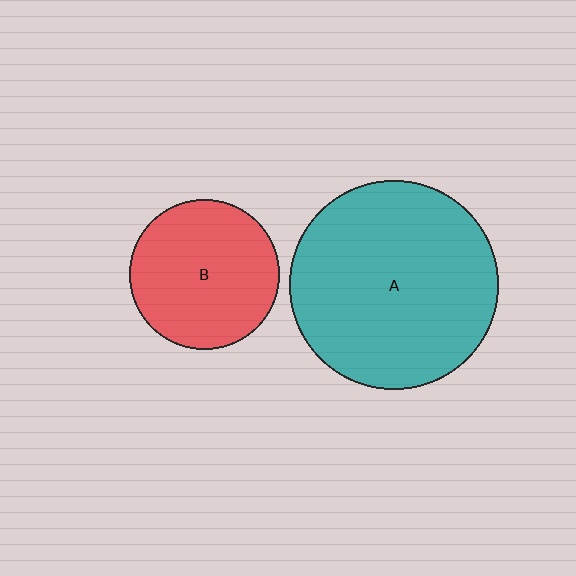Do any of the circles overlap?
No, none of the circles overlap.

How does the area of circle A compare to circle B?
Approximately 2.0 times.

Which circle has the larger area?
Circle A (teal).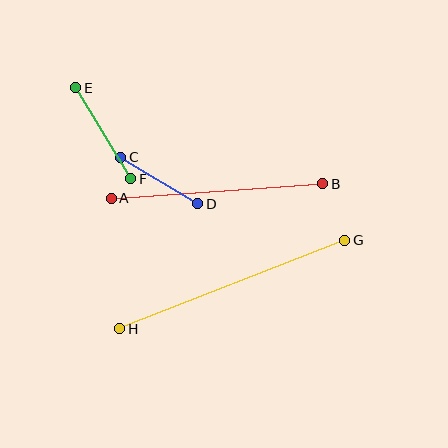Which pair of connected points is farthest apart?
Points G and H are farthest apart.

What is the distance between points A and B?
The distance is approximately 212 pixels.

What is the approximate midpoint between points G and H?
The midpoint is at approximately (232, 284) pixels.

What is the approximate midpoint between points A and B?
The midpoint is at approximately (217, 191) pixels.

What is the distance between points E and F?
The distance is approximately 106 pixels.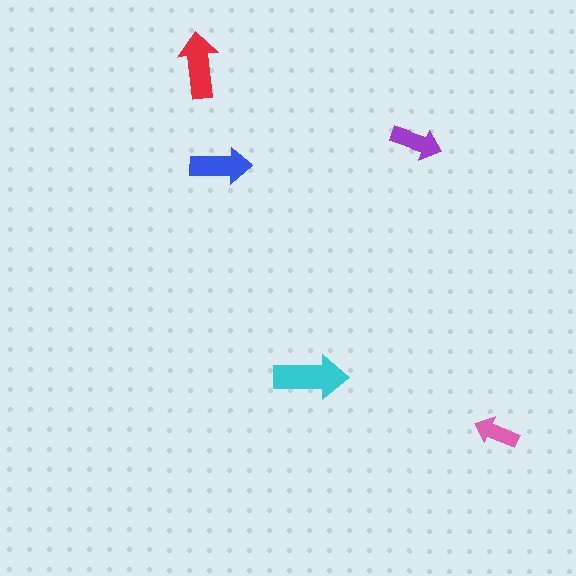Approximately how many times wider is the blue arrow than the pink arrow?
About 1.5 times wider.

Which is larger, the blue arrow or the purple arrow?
The blue one.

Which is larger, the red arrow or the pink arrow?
The red one.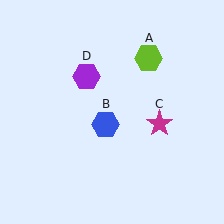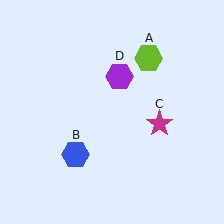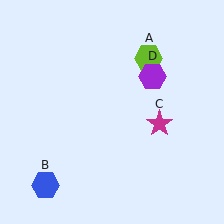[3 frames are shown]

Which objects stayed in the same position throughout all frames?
Lime hexagon (object A) and magenta star (object C) remained stationary.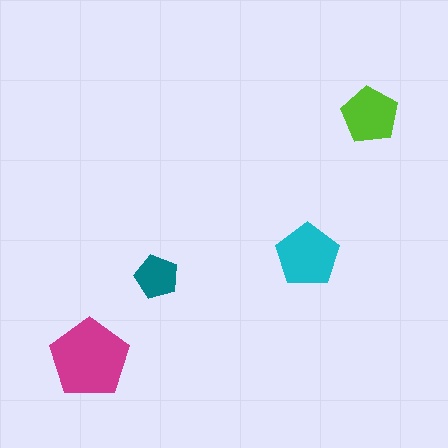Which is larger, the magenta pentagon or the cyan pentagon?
The magenta one.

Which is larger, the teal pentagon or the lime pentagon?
The lime one.